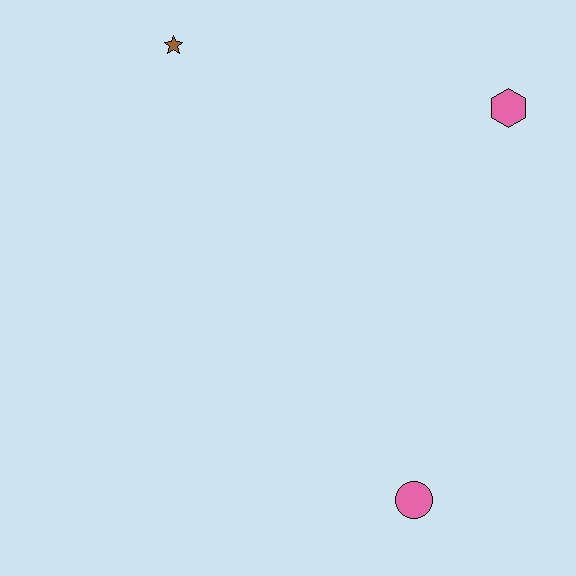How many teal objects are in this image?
There are no teal objects.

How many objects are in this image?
There are 3 objects.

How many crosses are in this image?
There are no crosses.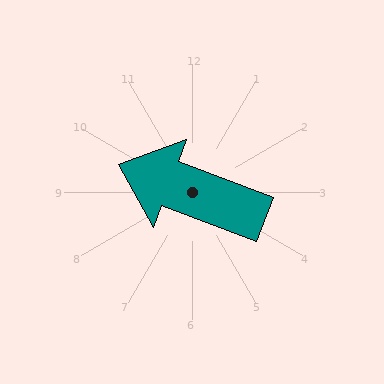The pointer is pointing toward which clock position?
Roughly 10 o'clock.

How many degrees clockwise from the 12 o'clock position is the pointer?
Approximately 291 degrees.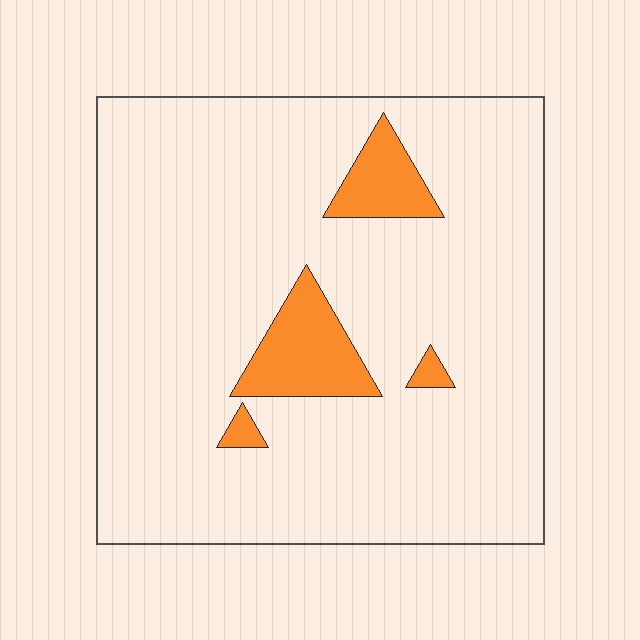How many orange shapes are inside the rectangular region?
4.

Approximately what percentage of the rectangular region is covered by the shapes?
Approximately 10%.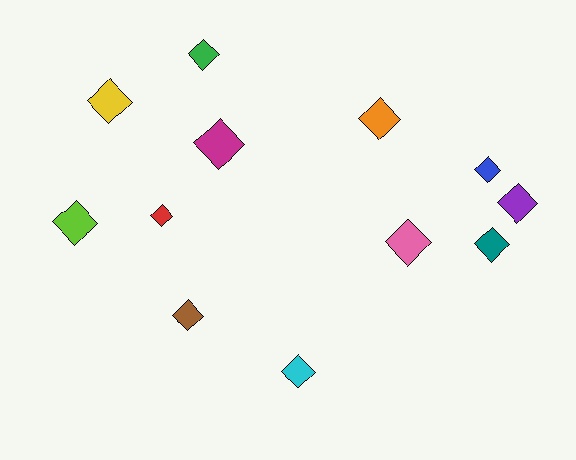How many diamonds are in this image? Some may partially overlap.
There are 12 diamonds.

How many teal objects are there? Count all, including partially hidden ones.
There is 1 teal object.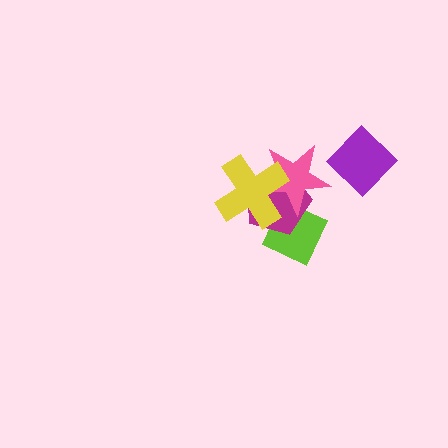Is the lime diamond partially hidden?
Yes, it is partially covered by another shape.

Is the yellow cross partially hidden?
No, no other shape covers it.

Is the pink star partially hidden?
Yes, it is partially covered by another shape.